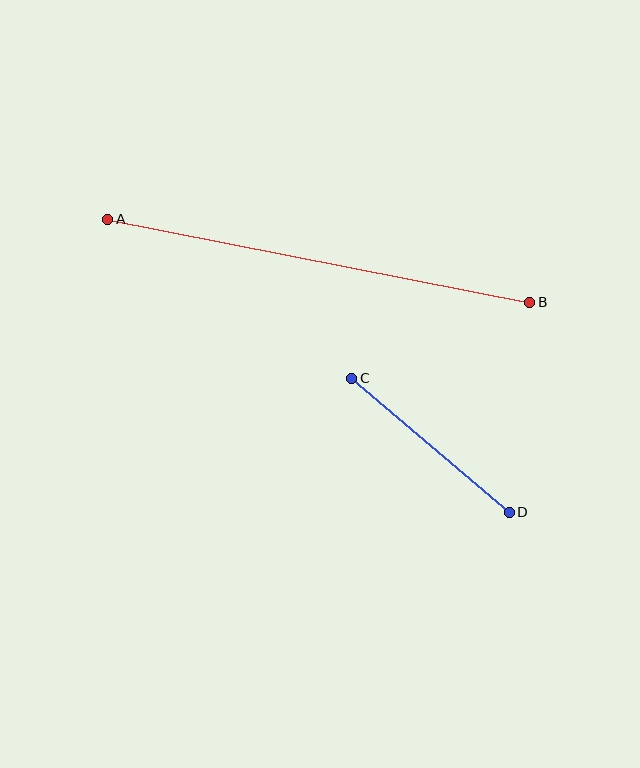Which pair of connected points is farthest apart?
Points A and B are farthest apart.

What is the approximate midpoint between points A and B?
The midpoint is at approximately (319, 261) pixels.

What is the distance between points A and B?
The distance is approximately 430 pixels.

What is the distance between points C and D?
The distance is approximately 207 pixels.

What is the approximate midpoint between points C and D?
The midpoint is at approximately (431, 445) pixels.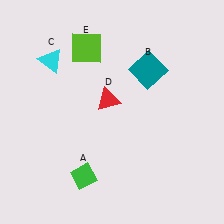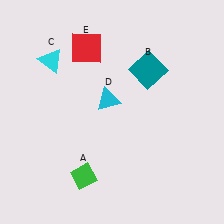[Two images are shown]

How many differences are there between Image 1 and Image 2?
There are 2 differences between the two images.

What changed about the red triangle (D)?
In Image 1, D is red. In Image 2, it changed to cyan.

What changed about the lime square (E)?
In Image 1, E is lime. In Image 2, it changed to red.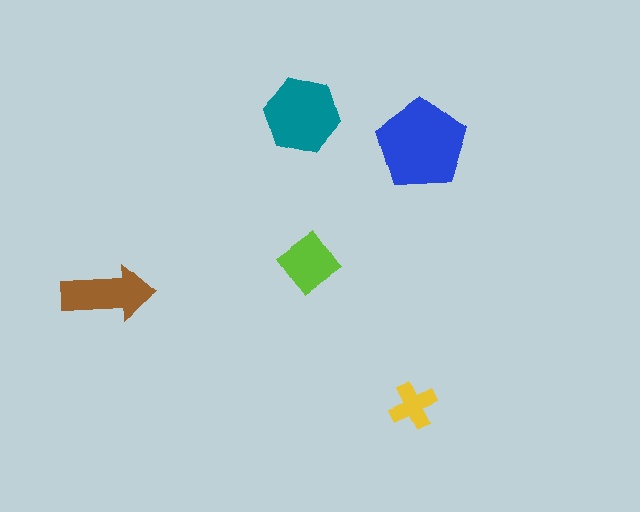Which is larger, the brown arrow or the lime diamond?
The brown arrow.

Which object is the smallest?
The yellow cross.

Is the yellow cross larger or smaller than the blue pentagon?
Smaller.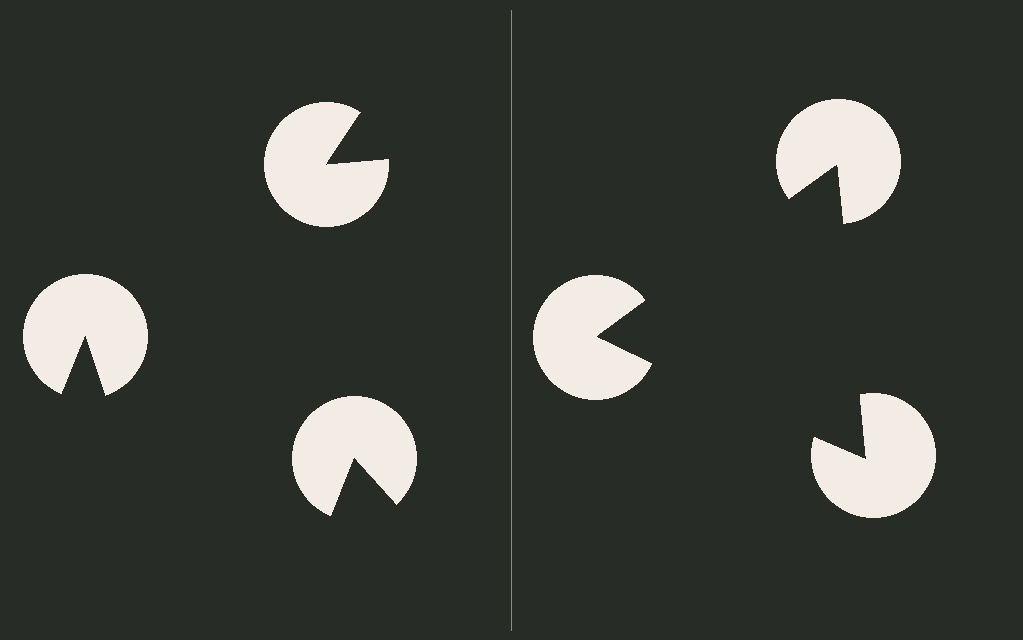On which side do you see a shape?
An illusory triangle appears on the right side. On the left side the wedge cuts are rotated, so no coherent shape forms.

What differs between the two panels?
The pac-man discs are positioned identically on both sides; only the wedge orientations differ. On the right they align to a triangle; on the left they are misaligned.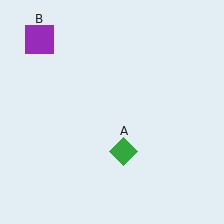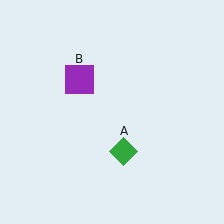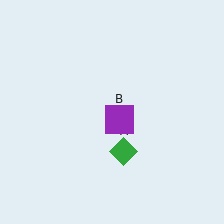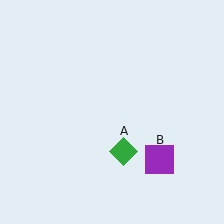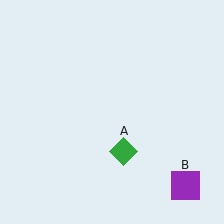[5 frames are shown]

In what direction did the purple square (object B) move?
The purple square (object B) moved down and to the right.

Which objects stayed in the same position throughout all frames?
Green diamond (object A) remained stationary.